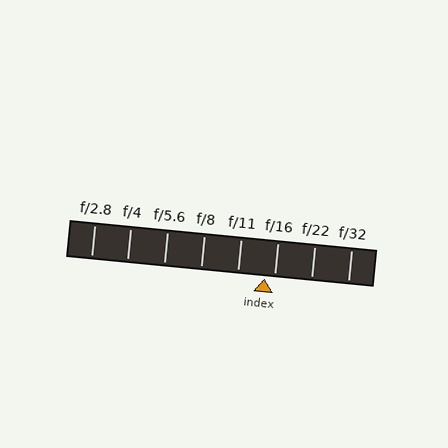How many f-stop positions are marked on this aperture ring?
There are 8 f-stop positions marked.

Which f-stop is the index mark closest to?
The index mark is closest to f/16.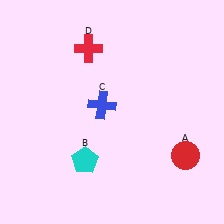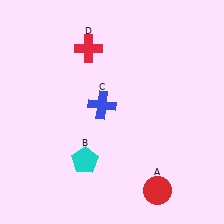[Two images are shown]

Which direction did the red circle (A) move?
The red circle (A) moved down.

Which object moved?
The red circle (A) moved down.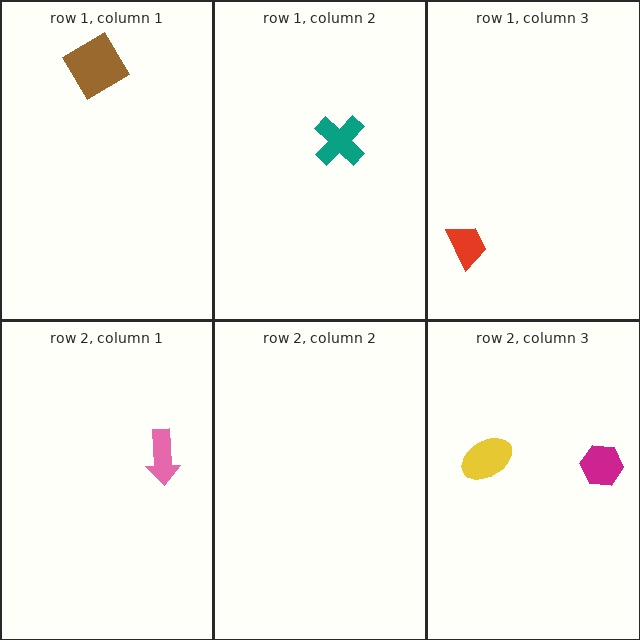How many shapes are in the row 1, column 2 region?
1.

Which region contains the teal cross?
The row 1, column 2 region.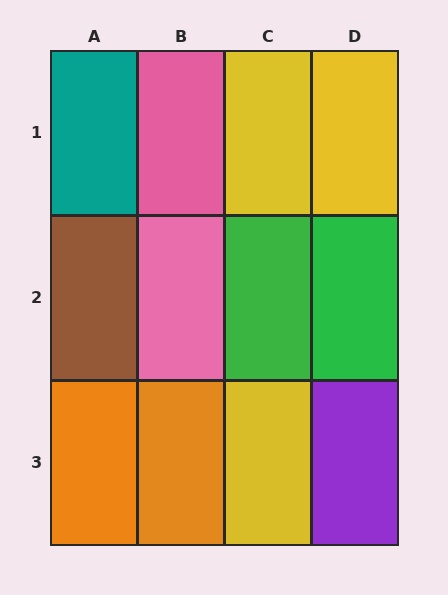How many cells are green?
2 cells are green.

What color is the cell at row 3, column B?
Orange.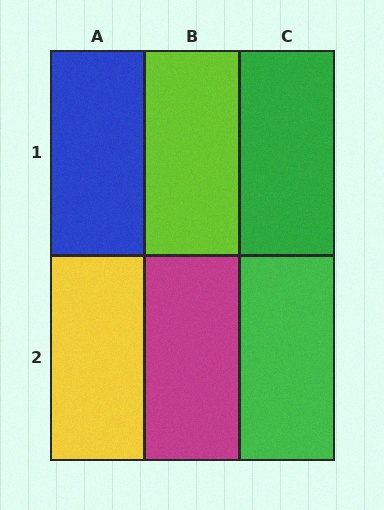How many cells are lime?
1 cell is lime.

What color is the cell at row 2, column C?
Green.